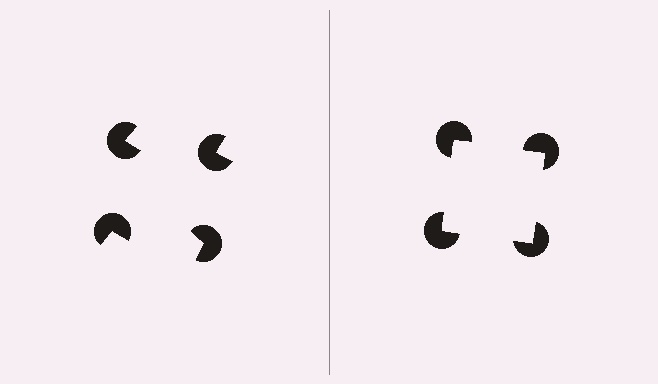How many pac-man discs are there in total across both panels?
8 — 4 on each side.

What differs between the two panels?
The pac-man discs are positioned identically on both sides; only the wedge orientations differ. On the right they align to a square; on the left they are misaligned.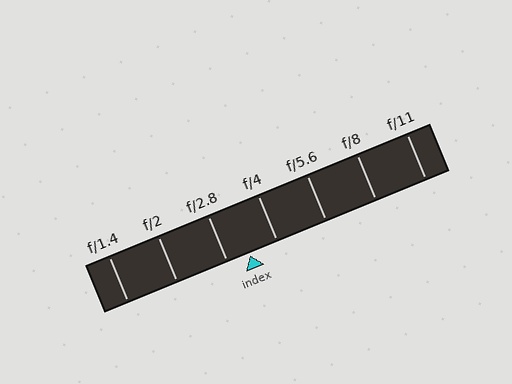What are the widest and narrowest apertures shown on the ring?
The widest aperture shown is f/1.4 and the narrowest is f/11.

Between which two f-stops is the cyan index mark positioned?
The index mark is between f/2.8 and f/4.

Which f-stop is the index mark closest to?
The index mark is closest to f/2.8.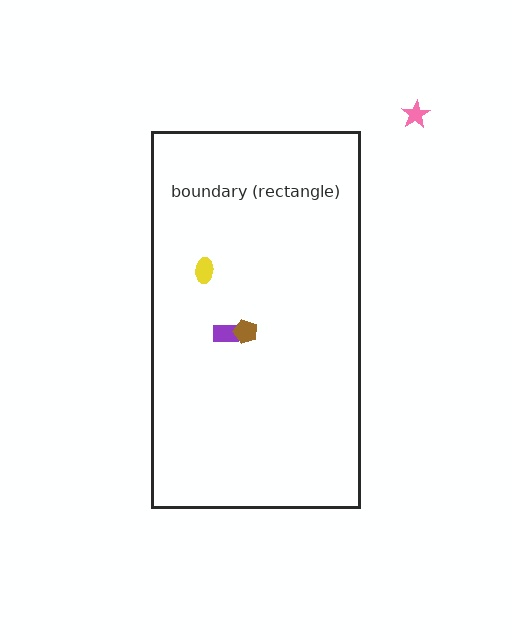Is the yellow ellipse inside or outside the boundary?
Inside.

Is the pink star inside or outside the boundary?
Outside.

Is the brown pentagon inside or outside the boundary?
Inside.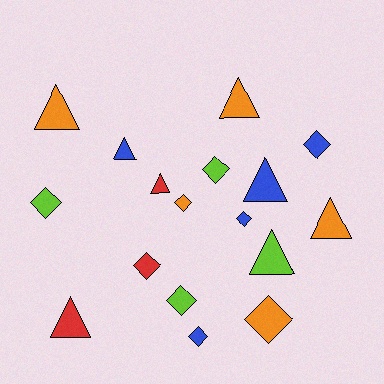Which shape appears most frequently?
Diamond, with 9 objects.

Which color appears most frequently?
Orange, with 5 objects.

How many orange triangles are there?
There are 3 orange triangles.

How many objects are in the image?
There are 17 objects.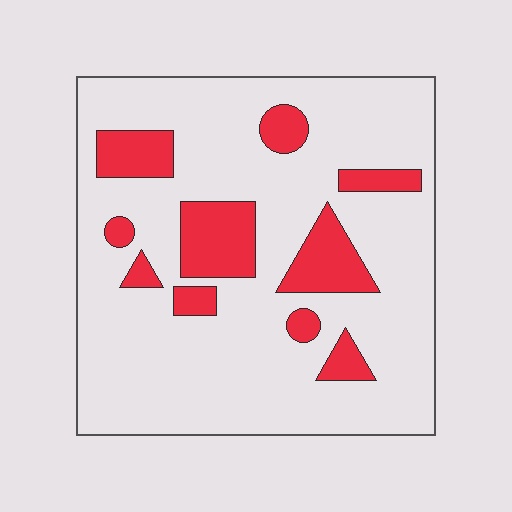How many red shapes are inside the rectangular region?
10.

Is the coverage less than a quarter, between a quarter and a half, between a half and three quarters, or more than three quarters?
Less than a quarter.